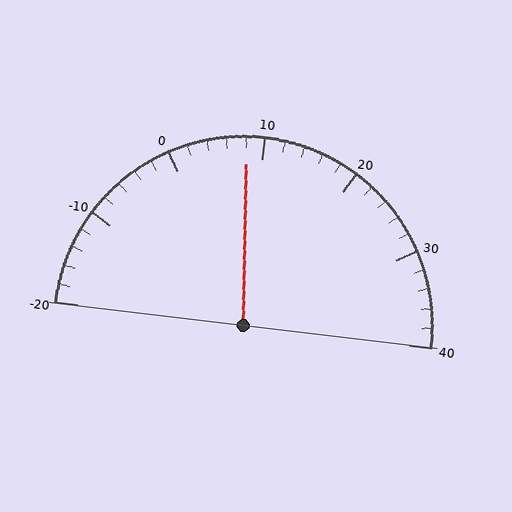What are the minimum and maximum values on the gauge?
The gauge ranges from -20 to 40.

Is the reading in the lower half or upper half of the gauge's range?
The reading is in the lower half of the range (-20 to 40).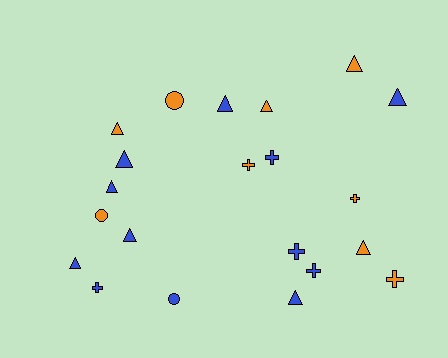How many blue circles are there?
There is 1 blue circle.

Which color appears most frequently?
Blue, with 12 objects.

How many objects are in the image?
There are 21 objects.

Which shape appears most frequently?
Triangle, with 11 objects.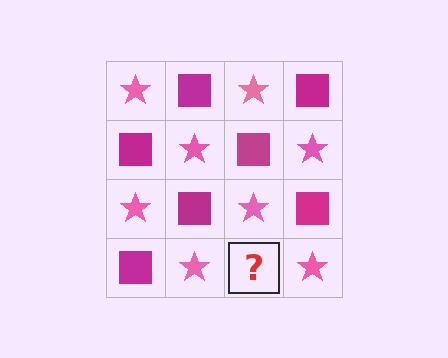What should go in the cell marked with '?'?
The missing cell should contain a magenta square.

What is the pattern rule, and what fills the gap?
The rule is that it alternates pink star and magenta square in a checkerboard pattern. The gap should be filled with a magenta square.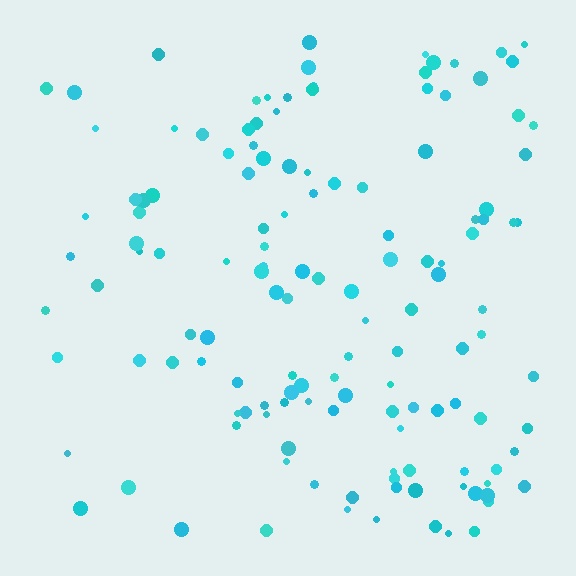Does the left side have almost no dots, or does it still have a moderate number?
Still a moderate number, just noticeably fewer than the right.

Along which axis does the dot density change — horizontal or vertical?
Horizontal.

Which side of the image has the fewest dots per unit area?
The left.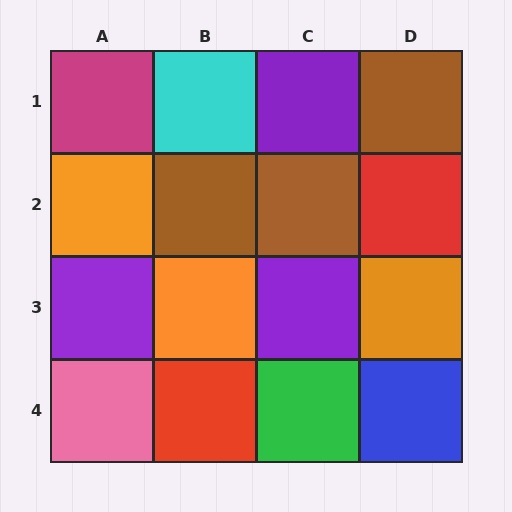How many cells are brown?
3 cells are brown.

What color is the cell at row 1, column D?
Brown.